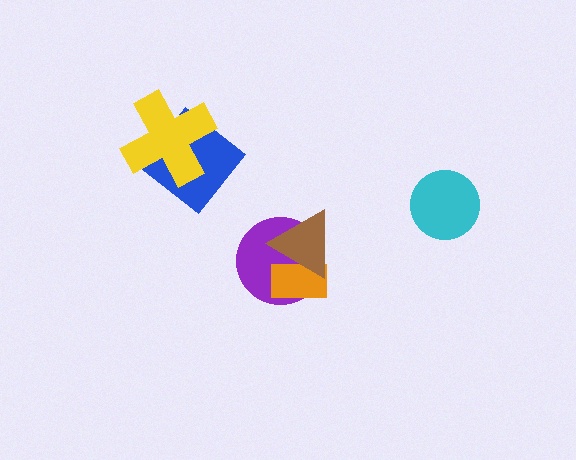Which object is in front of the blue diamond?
The yellow cross is in front of the blue diamond.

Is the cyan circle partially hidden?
No, no other shape covers it.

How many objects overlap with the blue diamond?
1 object overlaps with the blue diamond.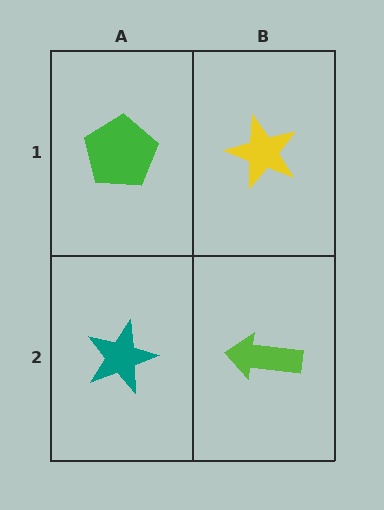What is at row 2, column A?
A teal star.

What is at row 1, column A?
A green pentagon.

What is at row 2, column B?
A lime arrow.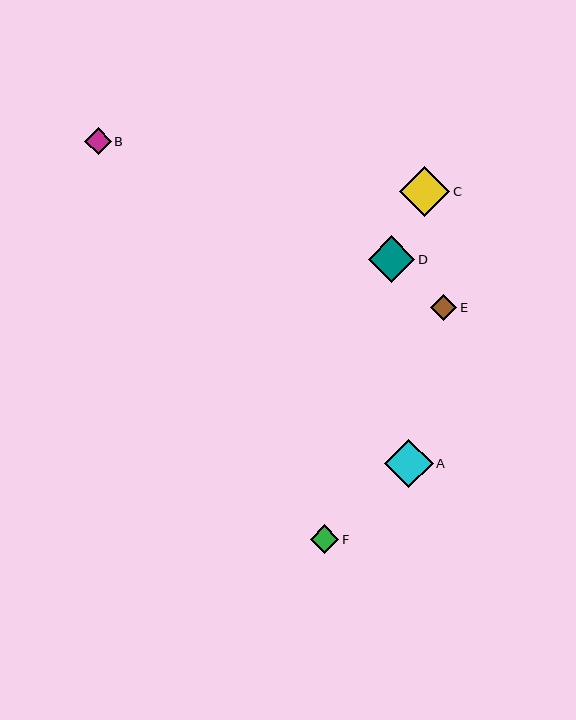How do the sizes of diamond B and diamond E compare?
Diamond B and diamond E are approximately the same size.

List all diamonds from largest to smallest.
From largest to smallest: C, A, D, F, B, E.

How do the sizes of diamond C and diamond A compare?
Diamond C and diamond A are approximately the same size.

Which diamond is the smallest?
Diamond E is the smallest with a size of approximately 26 pixels.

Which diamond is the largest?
Diamond C is the largest with a size of approximately 50 pixels.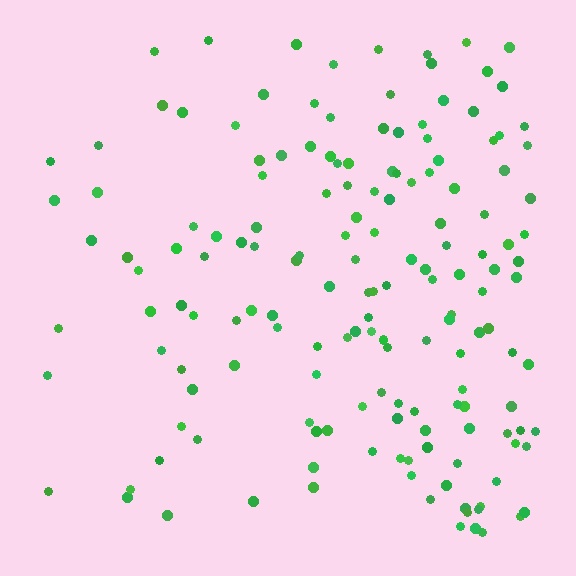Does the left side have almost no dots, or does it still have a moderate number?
Still a moderate number, just noticeably fewer than the right.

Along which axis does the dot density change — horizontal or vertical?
Horizontal.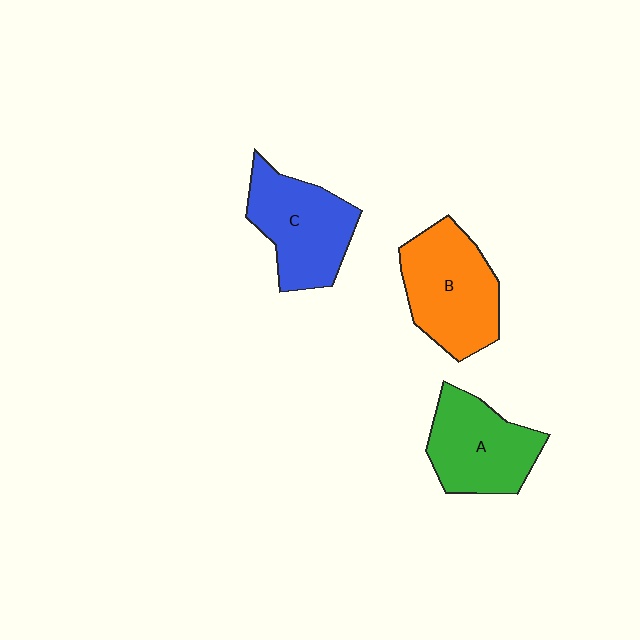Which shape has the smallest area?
Shape A (green).